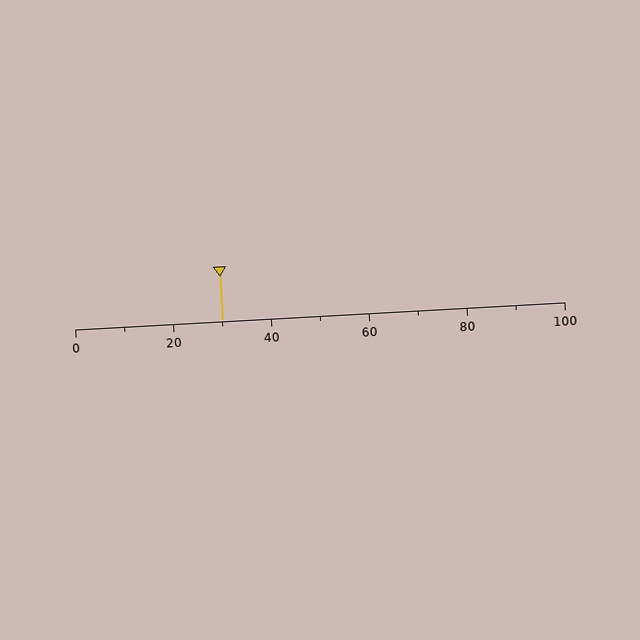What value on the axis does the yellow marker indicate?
The marker indicates approximately 30.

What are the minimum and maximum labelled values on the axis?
The axis runs from 0 to 100.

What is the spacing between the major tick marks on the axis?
The major ticks are spaced 20 apart.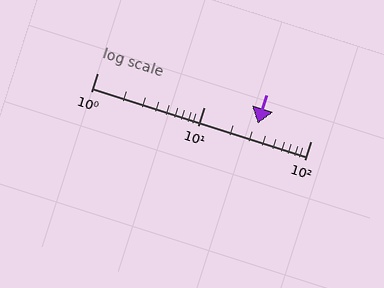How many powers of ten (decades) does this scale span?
The scale spans 2 decades, from 1 to 100.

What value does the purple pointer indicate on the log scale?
The pointer indicates approximately 32.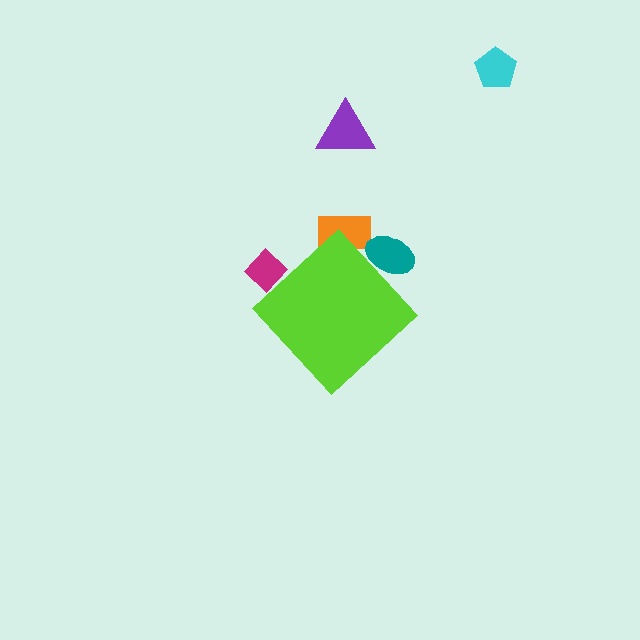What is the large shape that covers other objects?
A lime diamond.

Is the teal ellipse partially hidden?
Yes, the teal ellipse is partially hidden behind the lime diamond.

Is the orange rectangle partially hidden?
Yes, the orange rectangle is partially hidden behind the lime diamond.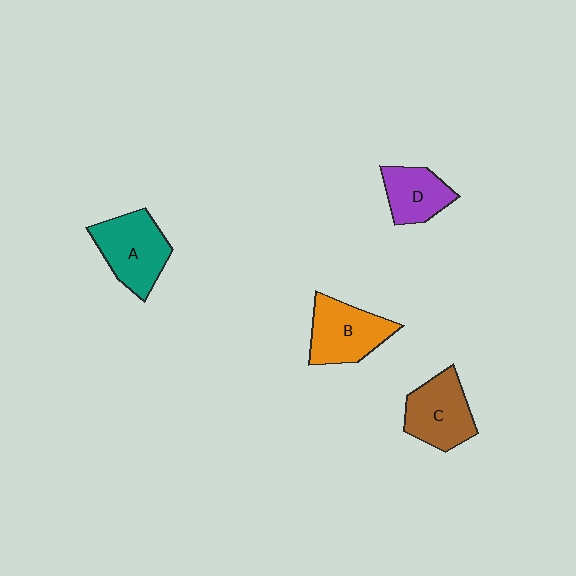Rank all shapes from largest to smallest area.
From largest to smallest: A (teal), B (orange), C (brown), D (purple).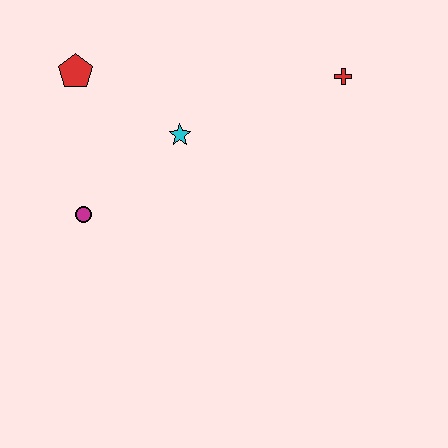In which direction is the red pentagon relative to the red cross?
The red pentagon is to the left of the red cross.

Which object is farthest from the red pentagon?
The red cross is farthest from the red pentagon.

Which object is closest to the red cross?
The cyan star is closest to the red cross.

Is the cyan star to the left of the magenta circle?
No